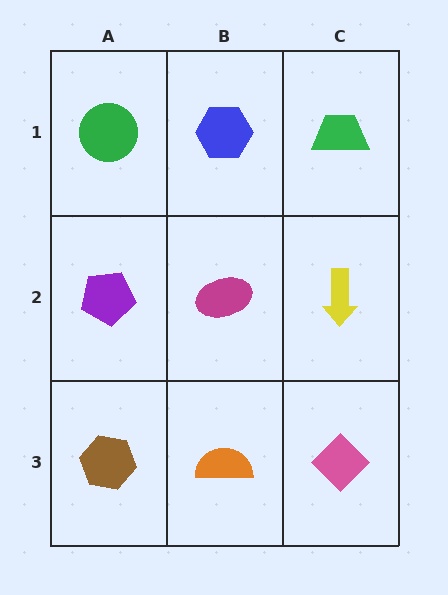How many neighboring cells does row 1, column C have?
2.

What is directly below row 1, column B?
A magenta ellipse.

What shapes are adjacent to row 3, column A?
A purple pentagon (row 2, column A), an orange semicircle (row 3, column B).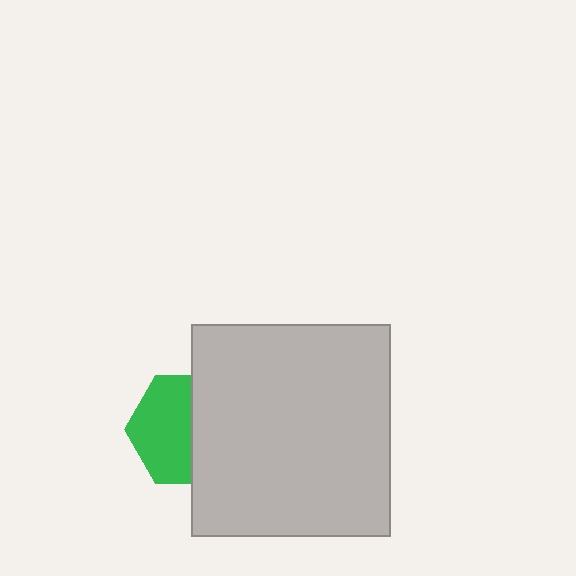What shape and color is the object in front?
The object in front is a light gray rectangle.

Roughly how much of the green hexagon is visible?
About half of it is visible (roughly 55%).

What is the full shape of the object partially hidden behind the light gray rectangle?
The partially hidden object is a green hexagon.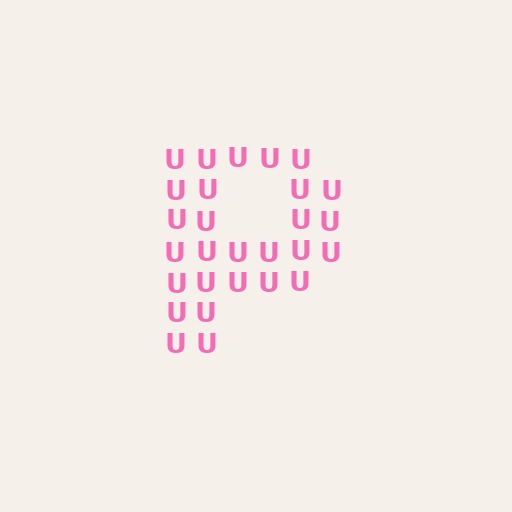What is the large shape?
The large shape is the letter P.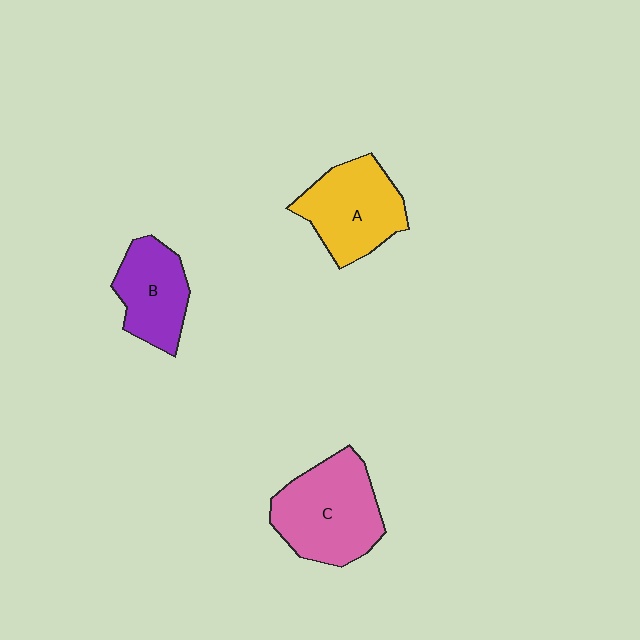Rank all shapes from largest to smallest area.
From largest to smallest: C (pink), A (yellow), B (purple).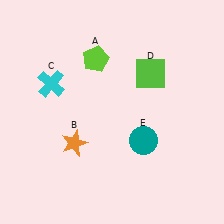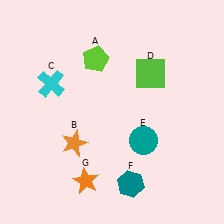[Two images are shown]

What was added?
A teal hexagon (F), an orange star (G) were added in Image 2.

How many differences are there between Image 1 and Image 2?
There are 2 differences between the two images.